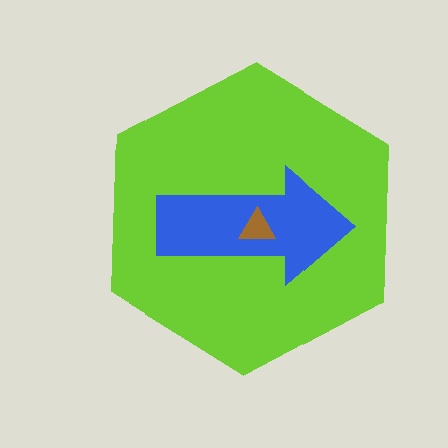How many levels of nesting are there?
3.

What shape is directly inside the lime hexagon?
The blue arrow.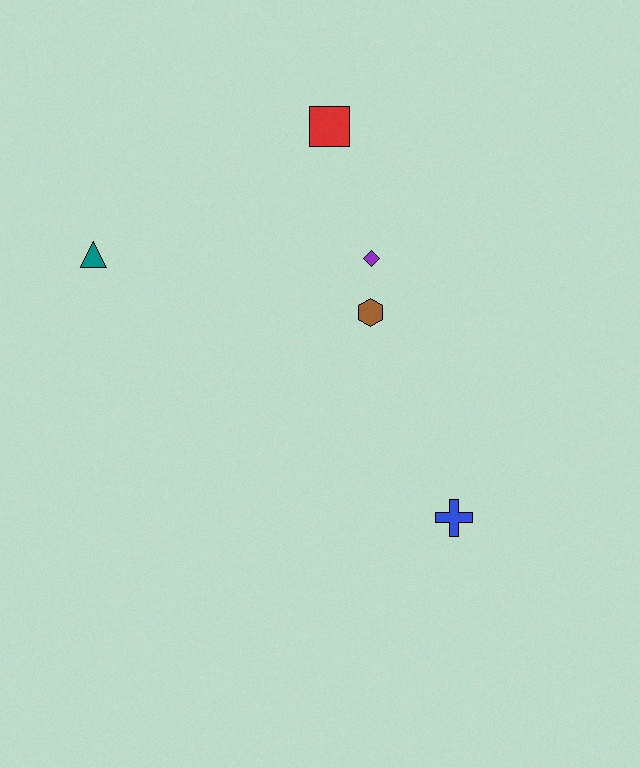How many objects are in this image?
There are 5 objects.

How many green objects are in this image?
There are no green objects.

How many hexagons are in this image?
There is 1 hexagon.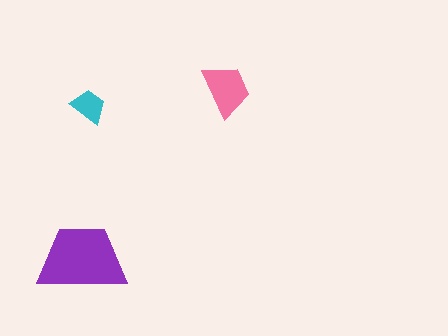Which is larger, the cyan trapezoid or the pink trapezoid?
The pink one.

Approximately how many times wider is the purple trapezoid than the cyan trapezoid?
About 2.5 times wider.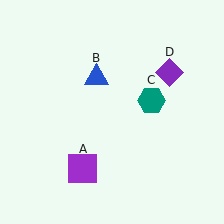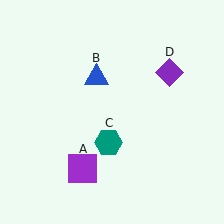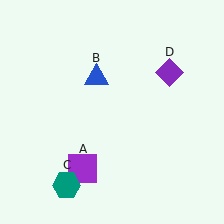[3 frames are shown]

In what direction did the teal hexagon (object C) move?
The teal hexagon (object C) moved down and to the left.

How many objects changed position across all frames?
1 object changed position: teal hexagon (object C).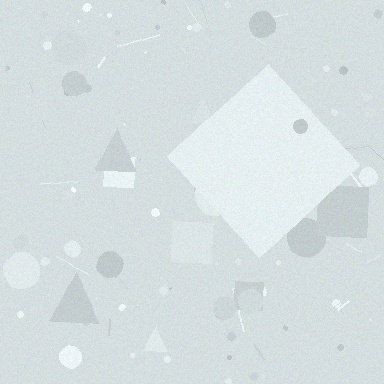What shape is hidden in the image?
A diamond is hidden in the image.